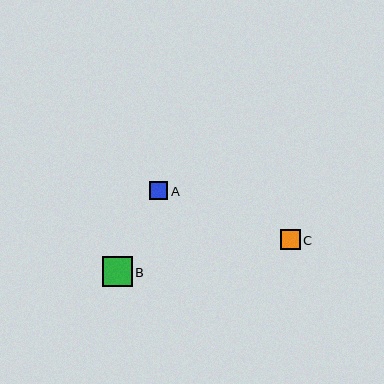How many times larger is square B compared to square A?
Square B is approximately 1.6 times the size of square A.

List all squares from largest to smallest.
From largest to smallest: B, C, A.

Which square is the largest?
Square B is the largest with a size of approximately 29 pixels.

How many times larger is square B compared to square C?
Square B is approximately 1.5 times the size of square C.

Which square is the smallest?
Square A is the smallest with a size of approximately 18 pixels.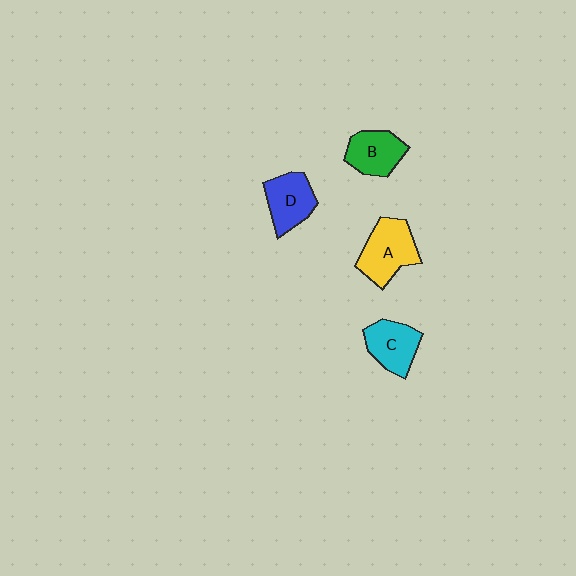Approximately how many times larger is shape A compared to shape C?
Approximately 1.2 times.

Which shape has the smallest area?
Shape B (green).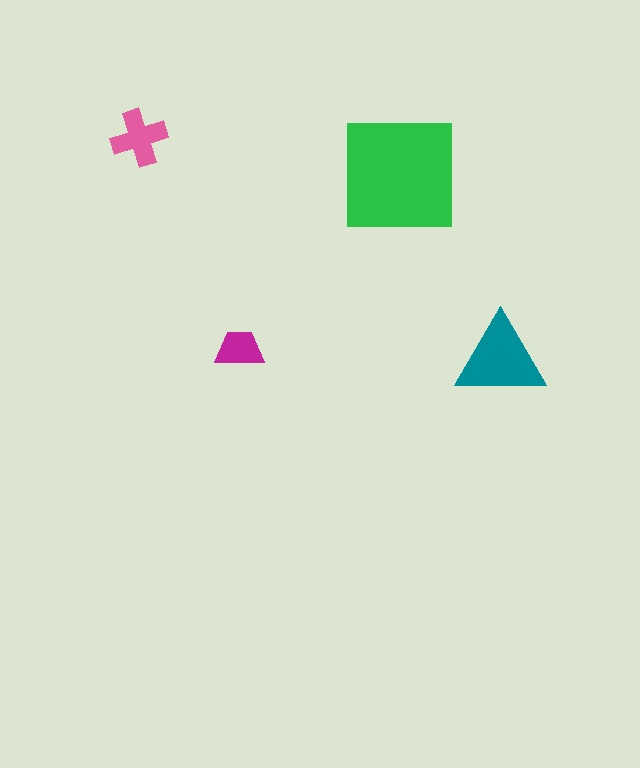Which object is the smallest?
The magenta trapezoid.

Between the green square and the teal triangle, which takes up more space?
The green square.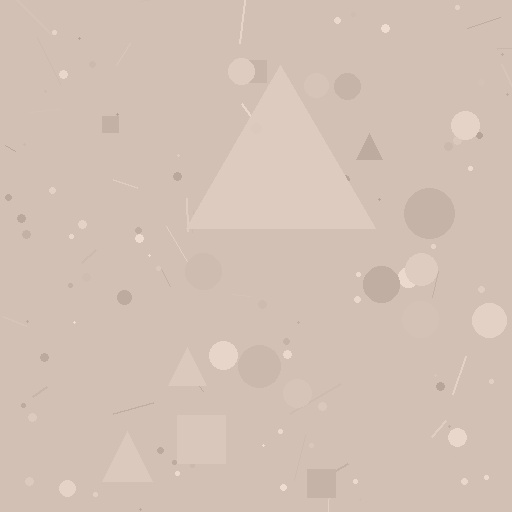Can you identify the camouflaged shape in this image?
The camouflaged shape is a triangle.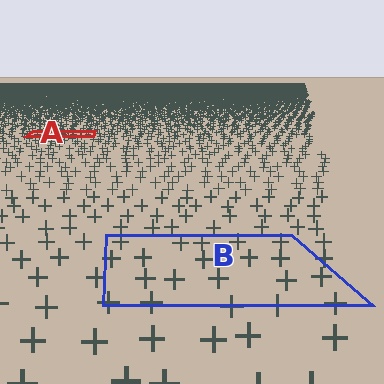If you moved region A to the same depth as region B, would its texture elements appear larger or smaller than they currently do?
They would appear larger. At a closer depth, the same texture elements are projected at a bigger on-screen size.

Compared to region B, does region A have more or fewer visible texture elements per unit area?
Region A has more texture elements per unit area — they are packed more densely because it is farther away.